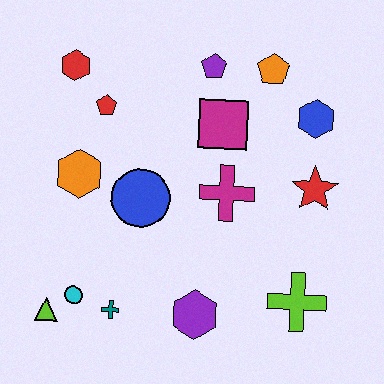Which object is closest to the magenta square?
The purple pentagon is closest to the magenta square.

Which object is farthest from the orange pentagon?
The lime triangle is farthest from the orange pentagon.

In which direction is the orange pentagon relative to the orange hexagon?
The orange pentagon is to the right of the orange hexagon.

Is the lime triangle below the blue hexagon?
Yes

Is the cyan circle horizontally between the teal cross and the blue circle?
No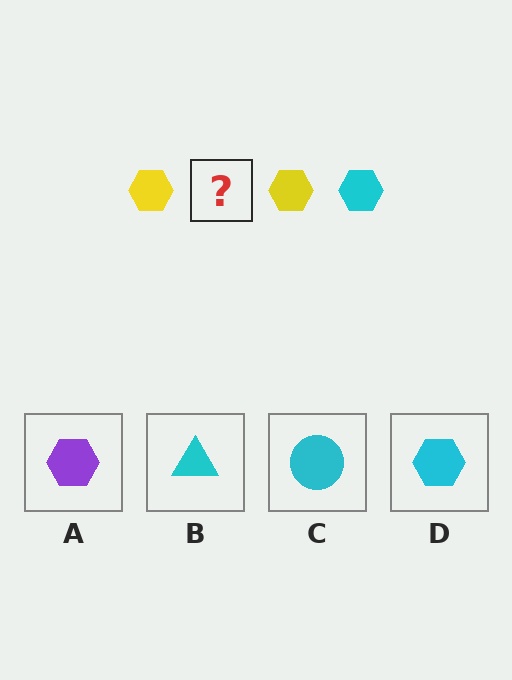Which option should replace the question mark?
Option D.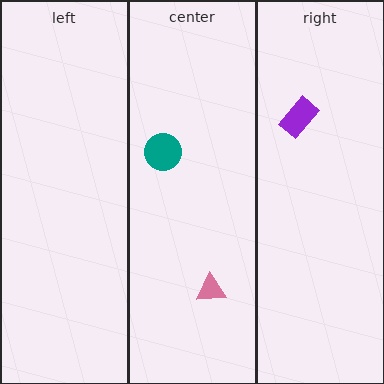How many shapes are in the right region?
1.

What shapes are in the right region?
The purple rectangle.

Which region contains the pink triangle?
The center region.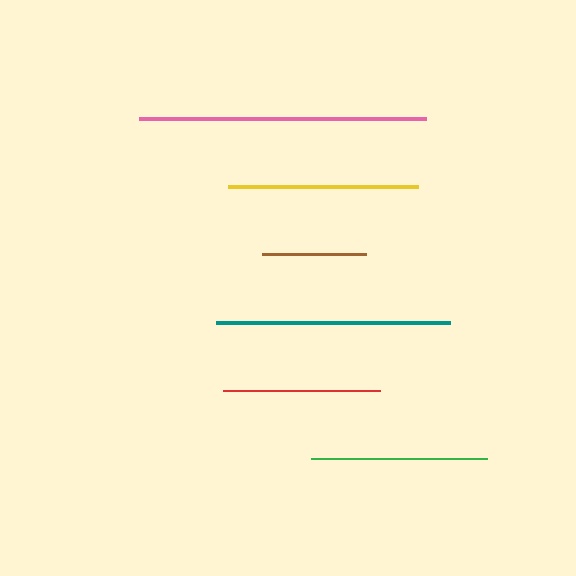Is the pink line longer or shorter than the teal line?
The pink line is longer than the teal line.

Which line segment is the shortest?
The brown line is the shortest at approximately 103 pixels.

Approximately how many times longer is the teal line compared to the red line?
The teal line is approximately 1.5 times the length of the red line.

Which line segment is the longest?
The pink line is the longest at approximately 288 pixels.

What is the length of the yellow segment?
The yellow segment is approximately 189 pixels long.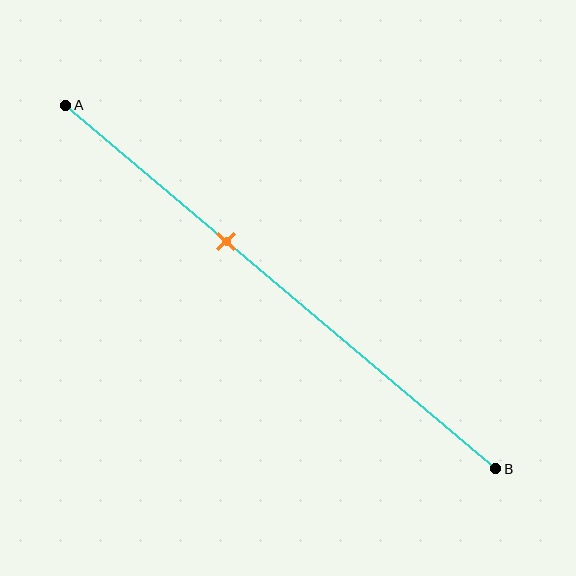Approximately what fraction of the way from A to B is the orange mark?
The orange mark is approximately 35% of the way from A to B.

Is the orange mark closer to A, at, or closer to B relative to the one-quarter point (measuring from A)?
The orange mark is closer to point B than the one-quarter point of segment AB.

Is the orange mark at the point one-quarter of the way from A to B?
No, the mark is at about 35% from A, not at the 25% one-quarter point.